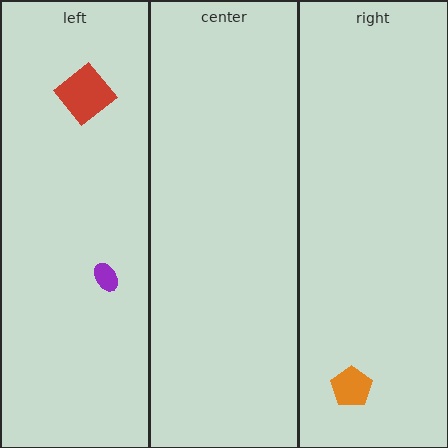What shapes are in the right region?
The orange pentagon.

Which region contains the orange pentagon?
The right region.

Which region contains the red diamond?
The left region.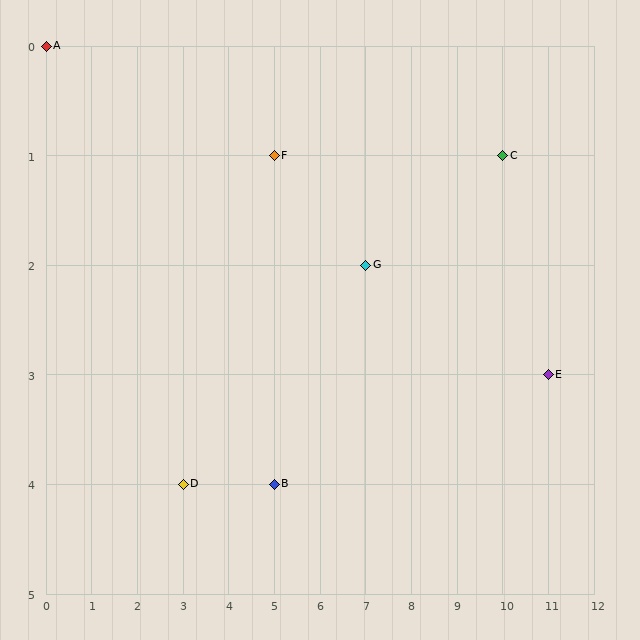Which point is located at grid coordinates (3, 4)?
Point D is at (3, 4).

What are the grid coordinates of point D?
Point D is at grid coordinates (3, 4).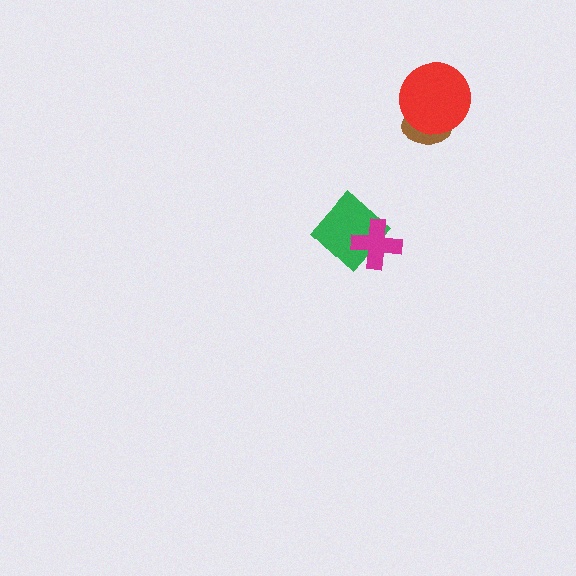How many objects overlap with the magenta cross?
1 object overlaps with the magenta cross.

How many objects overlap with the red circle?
1 object overlaps with the red circle.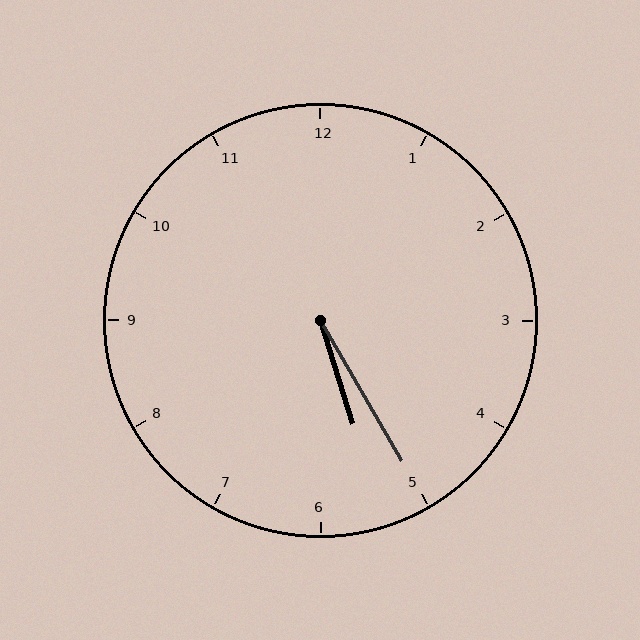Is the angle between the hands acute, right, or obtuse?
It is acute.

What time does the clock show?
5:25.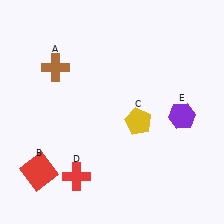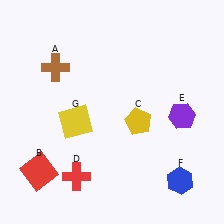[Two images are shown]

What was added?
A blue hexagon (F), a yellow square (G) were added in Image 2.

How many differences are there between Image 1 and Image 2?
There are 2 differences between the two images.